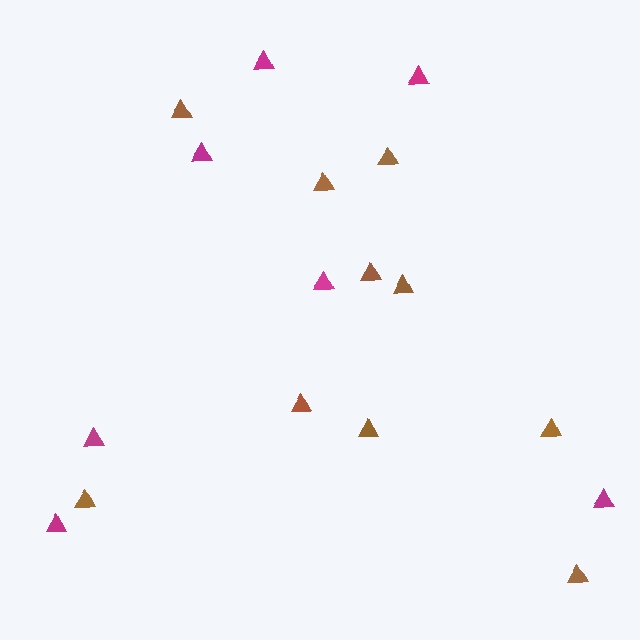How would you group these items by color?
There are 2 groups: one group of brown triangles (10) and one group of magenta triangles (7).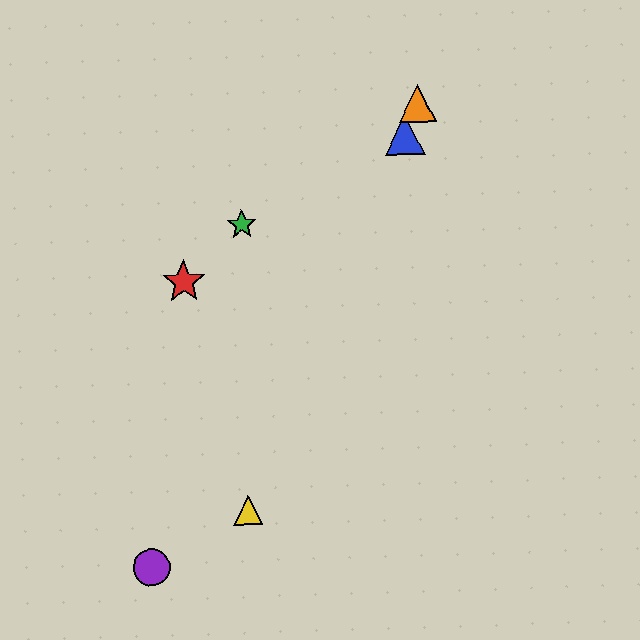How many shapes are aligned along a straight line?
3 shapes (the blue triangle, the yellow triangle, the orange triangle) are aligned along a straight line.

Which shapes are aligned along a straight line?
The blue triangle, the yellow triangle, the orange triangle are aligned along a straight line.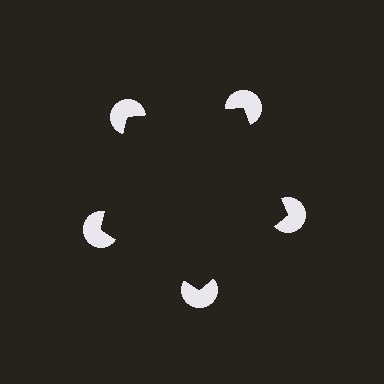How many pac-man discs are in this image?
There are 5 — one at each vertex of the illusory pentagon.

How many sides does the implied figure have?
5 sides.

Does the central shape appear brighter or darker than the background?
It typically appears slightly darker than the background, even though no actual brightness change is drawn.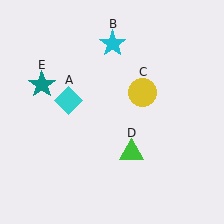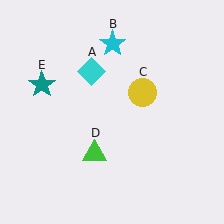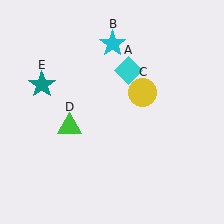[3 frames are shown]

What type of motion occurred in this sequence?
The cyan diamond (object A), green triangle (object D) rotated clockwise around the center of the scene.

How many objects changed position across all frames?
2 objects changed position: cyan diamond (object A), green triangle (object D).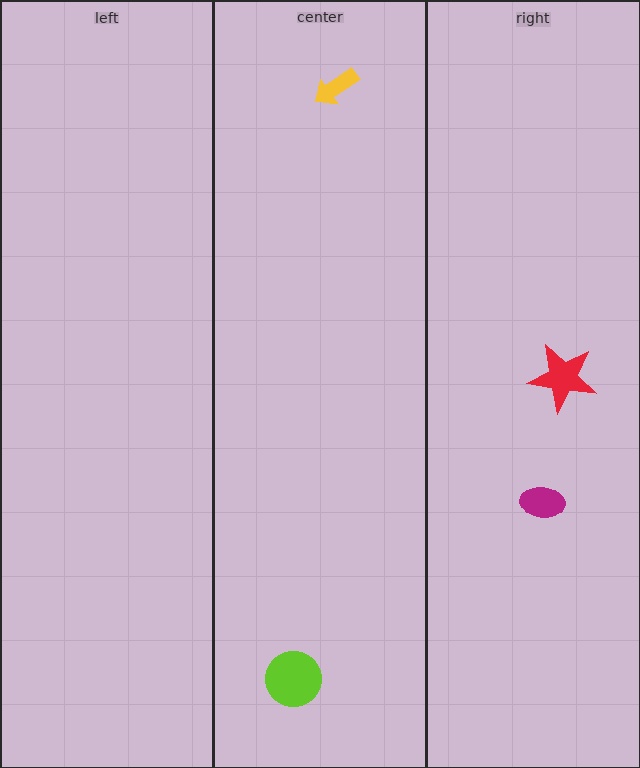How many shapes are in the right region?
2.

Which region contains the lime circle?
The center region.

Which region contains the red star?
The right region.